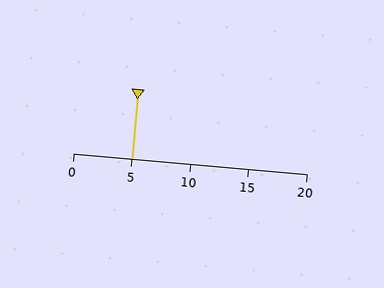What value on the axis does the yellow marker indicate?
The marker indicates approximately 5.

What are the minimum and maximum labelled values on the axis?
The axis runs from 0 to 20.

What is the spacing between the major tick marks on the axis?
The major ticks are spaced 5 apart.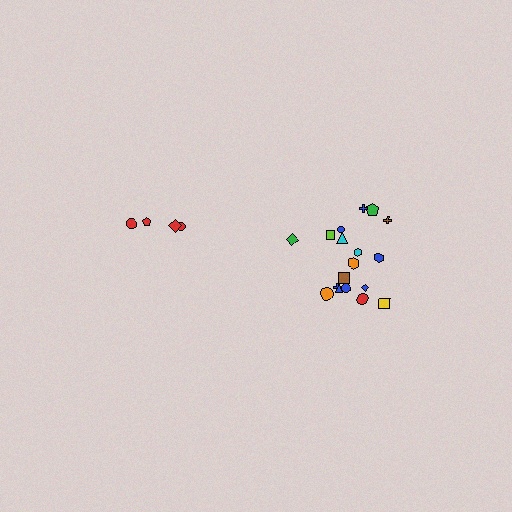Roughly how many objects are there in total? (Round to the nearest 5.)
Roughly 20 objects in total.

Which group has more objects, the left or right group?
The right group.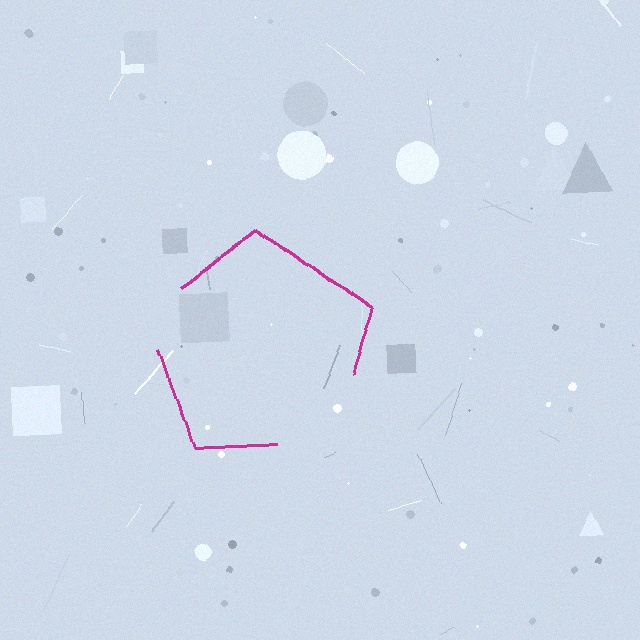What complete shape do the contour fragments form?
The contour fragments form a pentagon.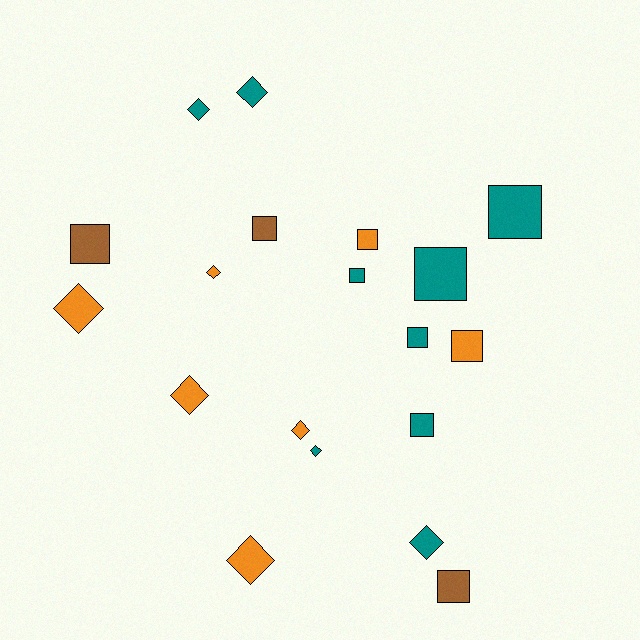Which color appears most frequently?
Teal, with 9 objects.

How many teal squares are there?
There are 5 teal squares.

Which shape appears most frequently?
Square, with 10 objects.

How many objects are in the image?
There are 19 objects.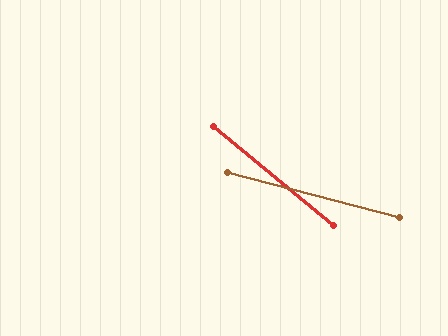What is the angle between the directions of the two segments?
Approximately 25 degrees.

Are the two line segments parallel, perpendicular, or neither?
Neither parallel nor perpendicular — they differ by about 25°.